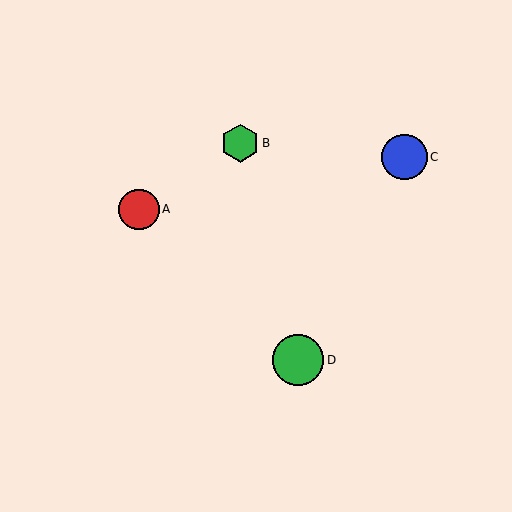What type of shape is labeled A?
Shape A is a red circle.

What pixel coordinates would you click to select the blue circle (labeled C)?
Click at (405, 157) to select the blue circle C.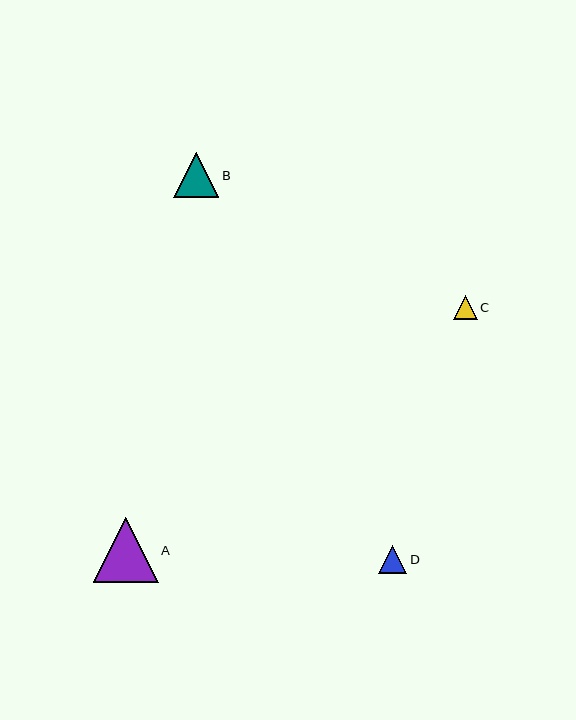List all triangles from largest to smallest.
From largest to smallest: A, B, D, C.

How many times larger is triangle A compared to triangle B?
Triangle A is approximately 1.4 times the size of triangle B.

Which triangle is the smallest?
Triangle C is the smallest with a size of approximately 24 pixels.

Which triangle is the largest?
Triangle A is the largest with a size of approximately 65 pixels.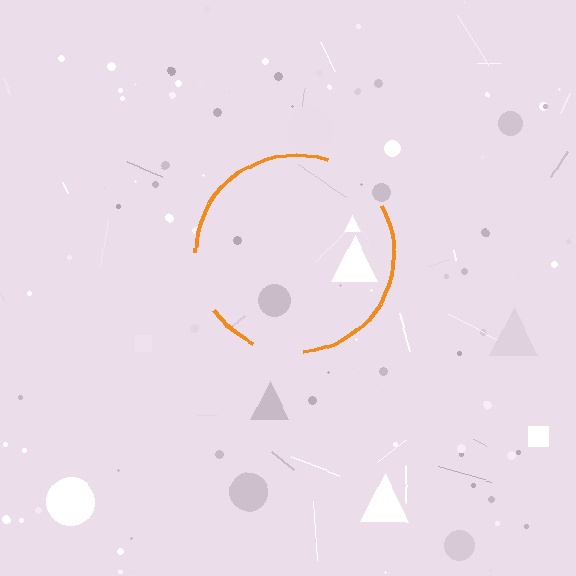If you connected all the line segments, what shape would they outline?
They would outline a circle.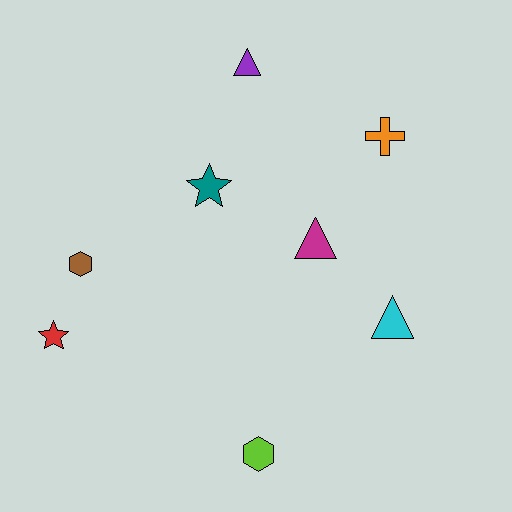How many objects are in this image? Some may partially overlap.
There are 8 objects.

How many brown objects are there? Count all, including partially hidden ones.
There is 1 brown object.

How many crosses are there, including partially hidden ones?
There is 1 cross.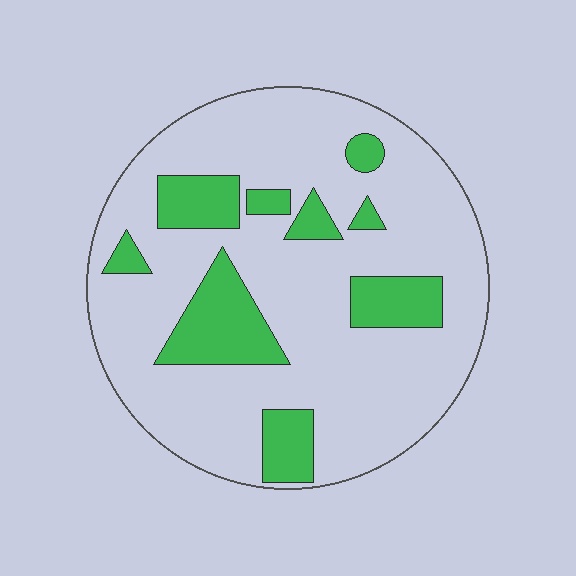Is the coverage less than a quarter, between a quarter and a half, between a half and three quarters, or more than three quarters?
Less than a quarter.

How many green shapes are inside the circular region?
9.